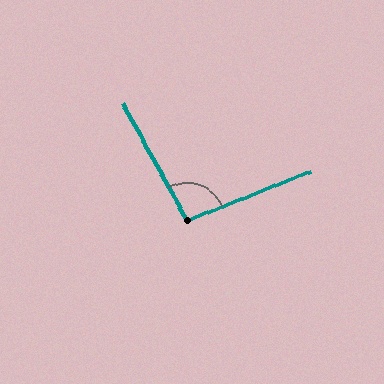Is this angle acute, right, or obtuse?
It is obtuse.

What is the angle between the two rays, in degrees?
Approximately 97 degrees.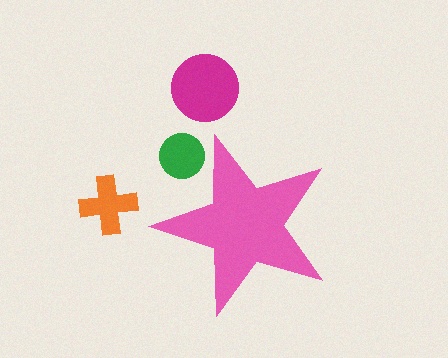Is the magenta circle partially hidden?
No, the magenta circle is fully visible.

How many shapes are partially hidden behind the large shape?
1 shape is partially hidden.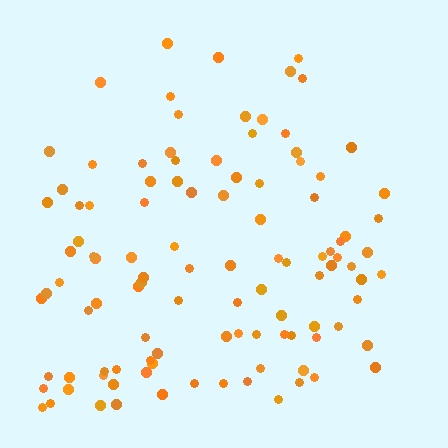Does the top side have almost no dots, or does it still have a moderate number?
Still a moderate number, just noticeably fewer than the bottom.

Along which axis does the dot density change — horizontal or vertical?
Vertical.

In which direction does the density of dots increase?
From top to bottom, with the bottom side densest.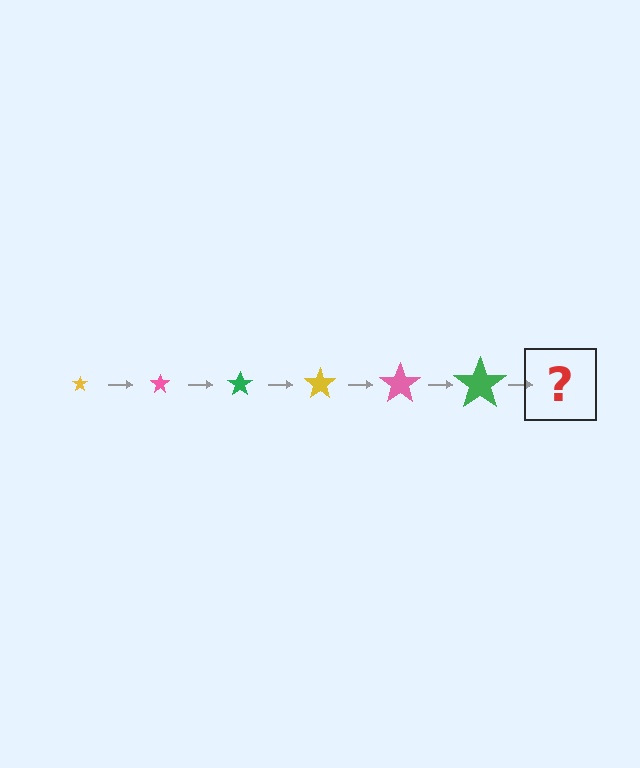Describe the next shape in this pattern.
It should be a yellow star, larger than the previous one.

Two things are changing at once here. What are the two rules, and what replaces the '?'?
The two rules are that the star grows larger each step and the color cycles through yellow, pink, and green. The '?' should be a yellow star, larger than the previous one.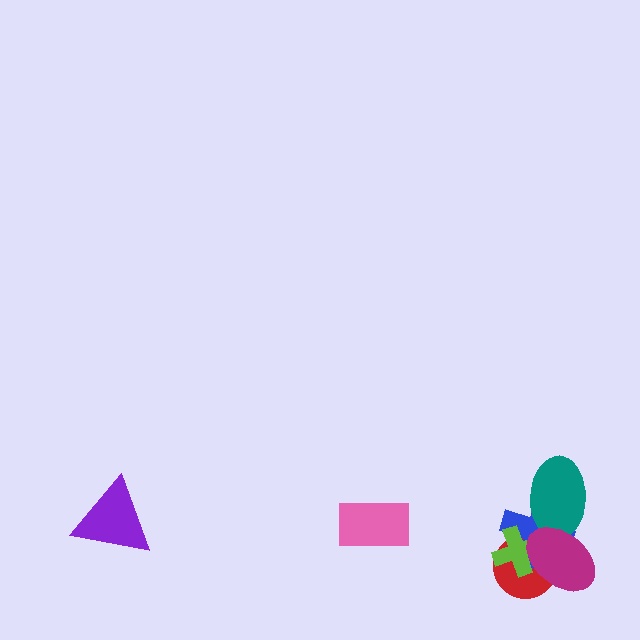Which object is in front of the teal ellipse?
The magenta ellipse is in front of the teal ellipse.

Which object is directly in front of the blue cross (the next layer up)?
The teal ellipse is directly in front of the blue cross.